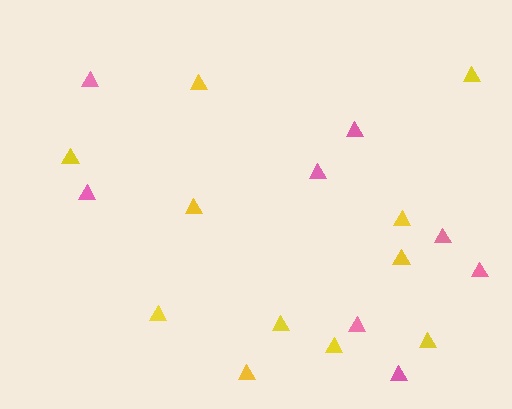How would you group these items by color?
There are 2 groups: one group of pink triangles (8) and one group of yellow triangles (11).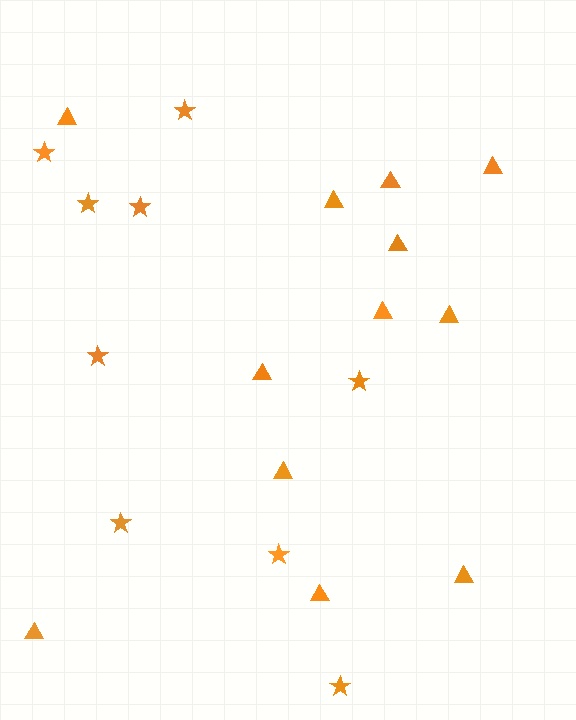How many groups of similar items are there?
There are 2 groups: one group of stars (9) and one group of triangles (12).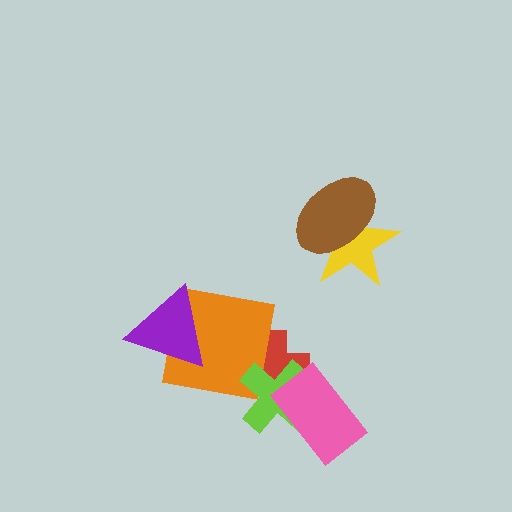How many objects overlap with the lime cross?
2 objects overlap with the lime cross.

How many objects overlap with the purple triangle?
1 object overlaps with the purple triangle.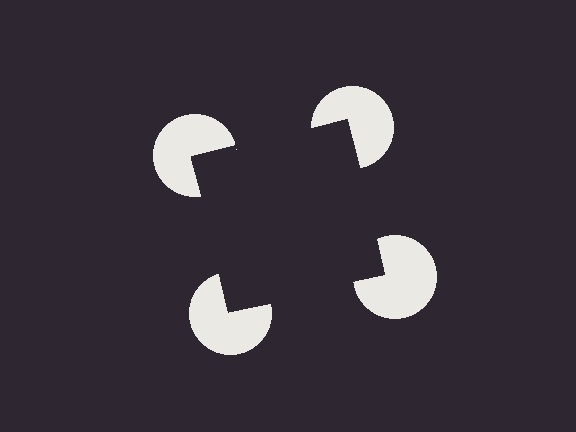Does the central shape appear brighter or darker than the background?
It typically appears slightly darker than the background, even though no actual brightness change is drawn.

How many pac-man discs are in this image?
There are 4 — one at each vertex of the illusory square.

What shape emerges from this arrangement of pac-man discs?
An illusory square — its edges are inferred from the aligned wedge cuts in the pac-man discs, not physically drawn.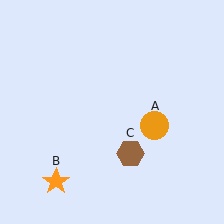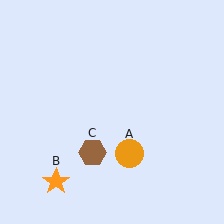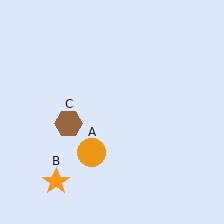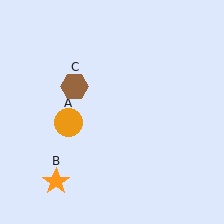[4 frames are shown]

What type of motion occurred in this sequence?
The orange circle (object A), brown hexagon (object C) rotated clockwise around the center of the scene.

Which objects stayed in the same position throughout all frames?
Orange star (object B) remained stationary.